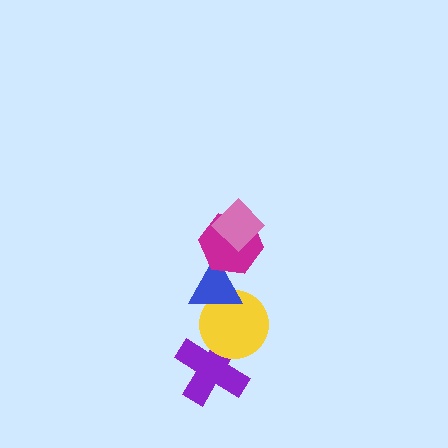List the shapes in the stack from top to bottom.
From top to bottom: the pink diamond, the magenta hexagon, the blue triangle, the yellow circle, the purple cross.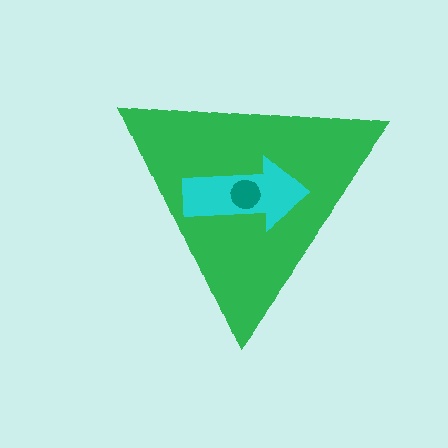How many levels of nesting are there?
3.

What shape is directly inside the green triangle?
The cyan arrow.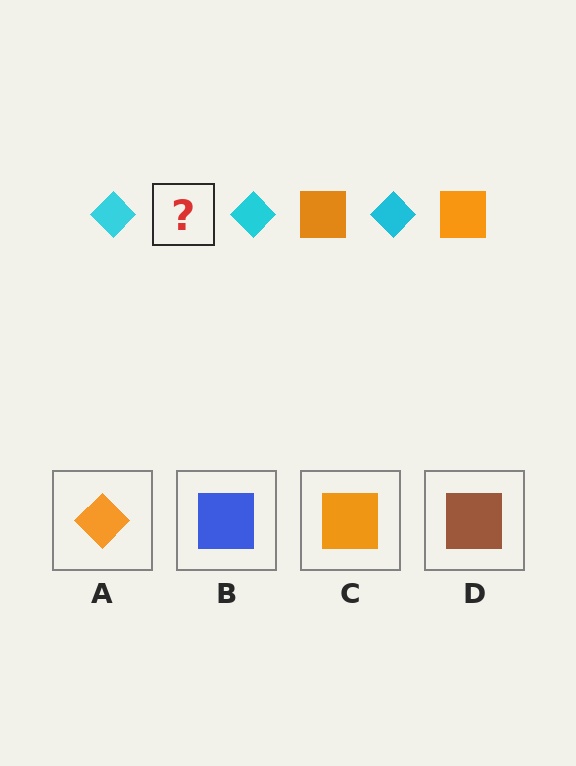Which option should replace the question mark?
Option C.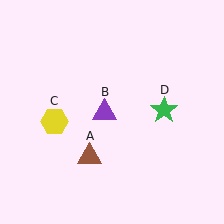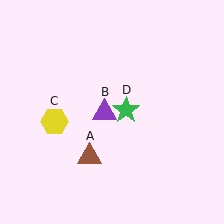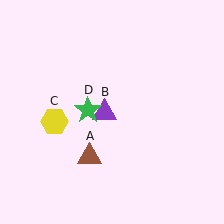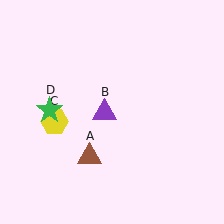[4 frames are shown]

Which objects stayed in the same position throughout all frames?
Brown triangle (object A) and purple triangle (object B) and yellow hexagon (object C) remained stationary.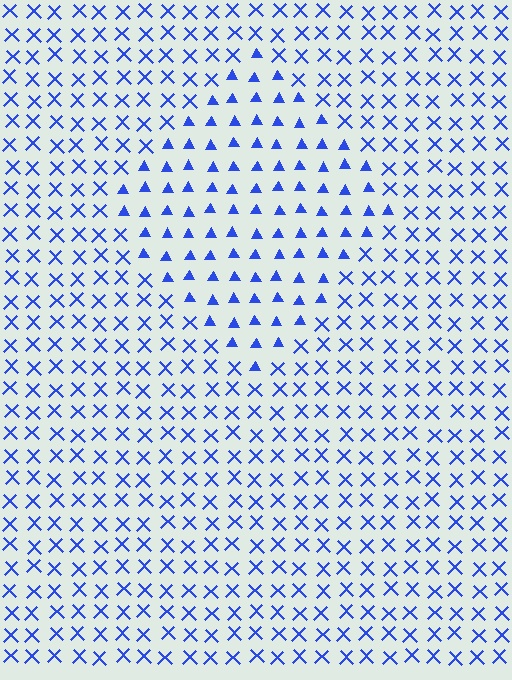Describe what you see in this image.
The image is filled with small blue elements arranged in a uniform grid. A diamond-shaped region contains triangles, while the surrounding area contains X marks. The boundary is defined purely by the change in element shape.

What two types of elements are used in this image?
The image uses triangles inside the diamond region and X marks outside it.